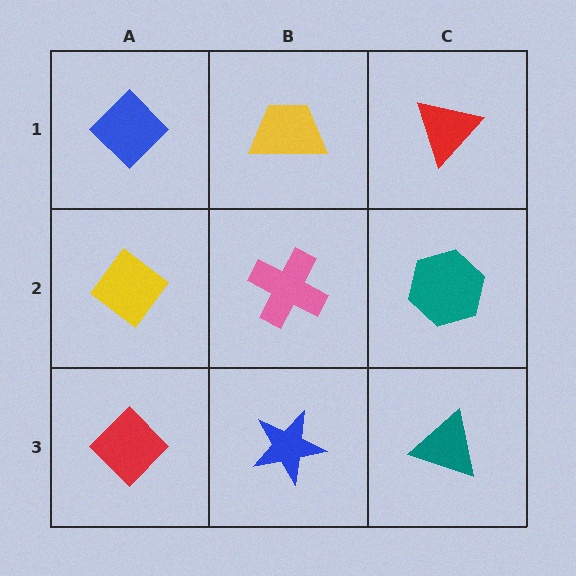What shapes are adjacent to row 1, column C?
A teal hexagon (row 2, column C), a yellow trapezoid (row 1, column B).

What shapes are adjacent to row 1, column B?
A pink cross (row 2, column B), a blue diamond (row 1, column A), a red triangle (row 1, column C).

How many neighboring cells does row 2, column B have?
4.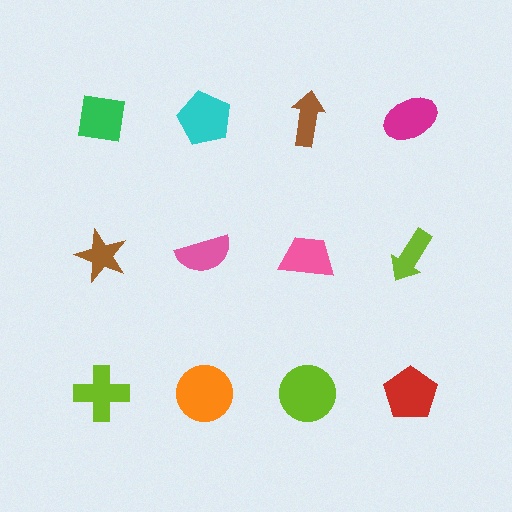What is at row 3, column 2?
An orange circle.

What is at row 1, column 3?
A brown arrow.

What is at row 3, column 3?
A lime circle.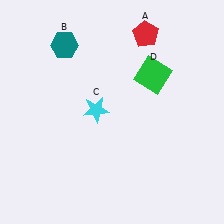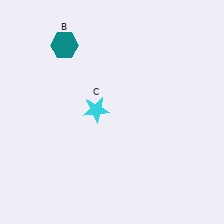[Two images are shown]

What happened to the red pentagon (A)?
The red pentagon (A) was removed in Image 2. It was in the top-right area of Image 1.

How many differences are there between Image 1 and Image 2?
There are 2 differences between the two images.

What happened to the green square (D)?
The green square (D) was removed in Image 2. It was in the top-right area of Image 1.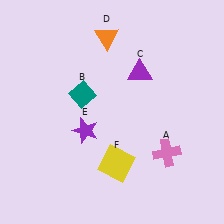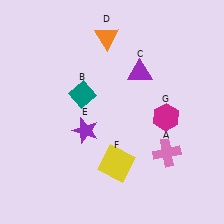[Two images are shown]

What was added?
A magenta hexagon (G) was added in Image 2.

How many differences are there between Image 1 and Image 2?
There is 1 difference between the two images.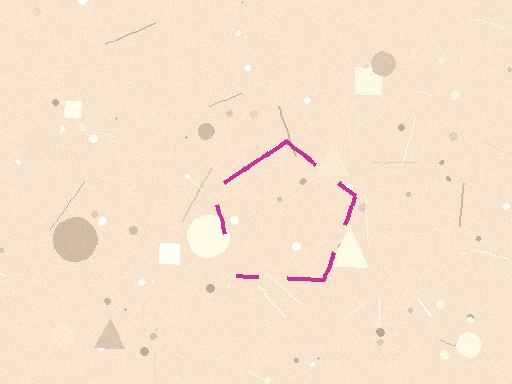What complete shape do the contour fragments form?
The contour fragments form a pentagon.